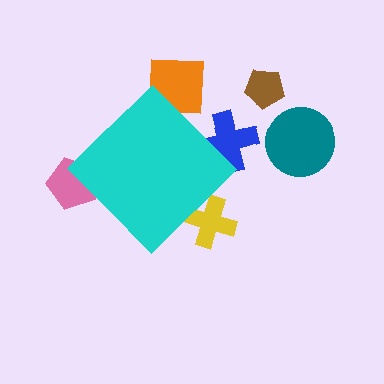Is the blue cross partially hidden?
Yes, the blue cross is partially hidden behind the cyan diamond.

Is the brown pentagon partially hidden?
No, the brown pentagon is fully visible.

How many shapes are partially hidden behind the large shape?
4 shapes are partially hidden.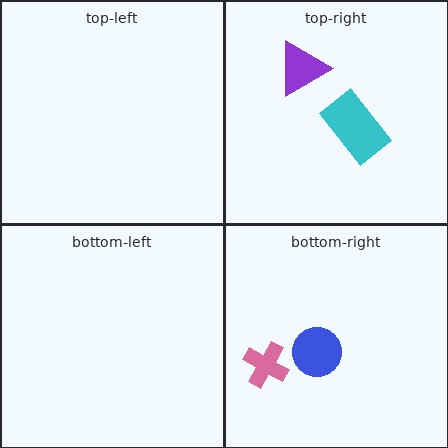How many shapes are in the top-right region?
2.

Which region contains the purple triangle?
The top-right region.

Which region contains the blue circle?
The bottom-right region.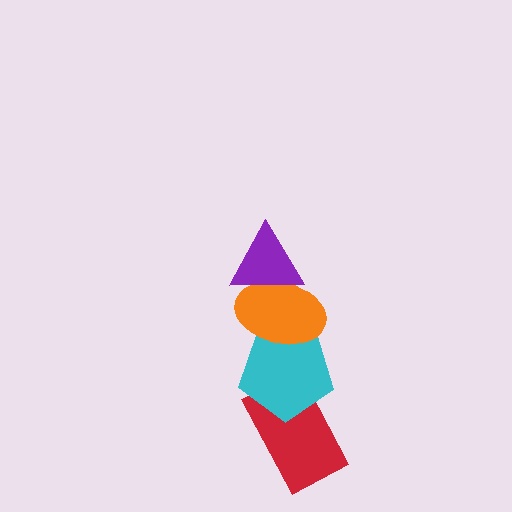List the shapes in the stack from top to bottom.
From top to bottom: the purple triangle, the orange ellipse, the cyan pentagon, the red rectangle.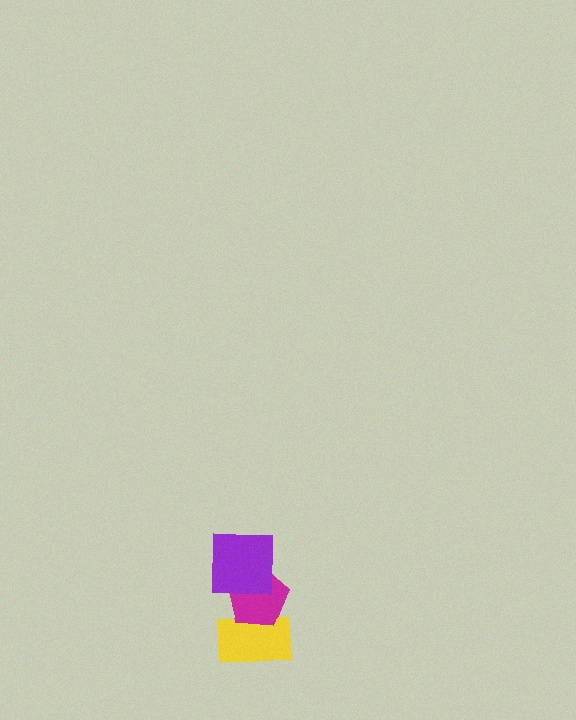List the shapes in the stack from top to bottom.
From top to bottom: the purple square, the magenta pentagon, the yellow rectangle.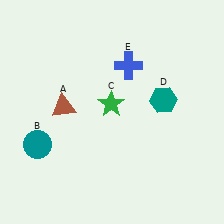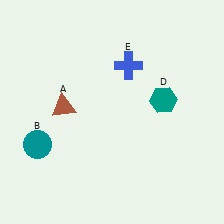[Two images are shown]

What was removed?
The green star (C) was removed in Image 2.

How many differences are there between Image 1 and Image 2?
There is 1 difference between the two images.